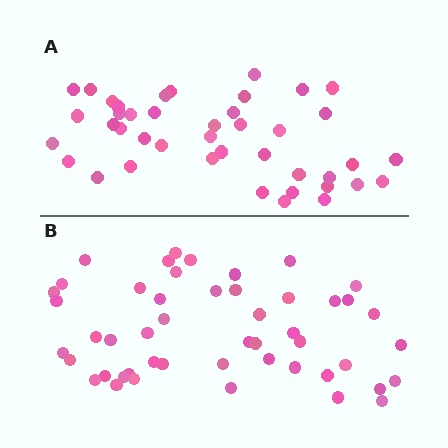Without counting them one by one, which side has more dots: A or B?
Region B (the bottom region) has more dots.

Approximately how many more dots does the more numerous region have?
Region B has roughly 8 or so more dots than region A.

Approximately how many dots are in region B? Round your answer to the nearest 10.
About 50 dots. (The exact count is 49, which rounds to 50.)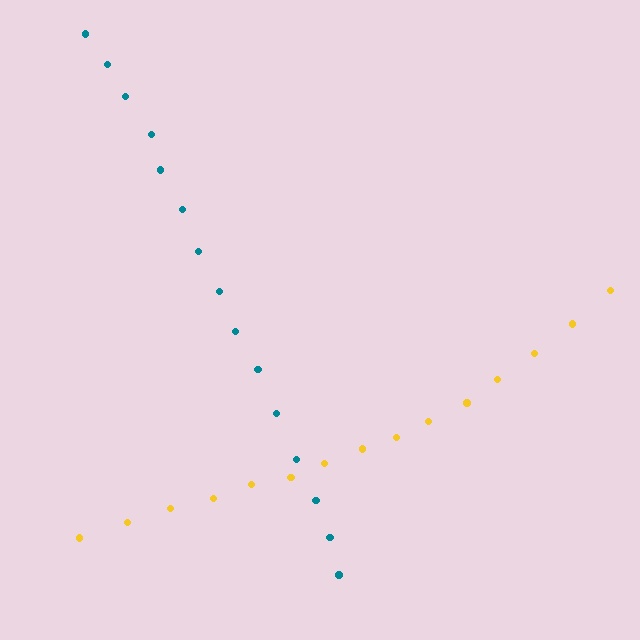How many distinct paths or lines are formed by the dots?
There are 2 distinct paths.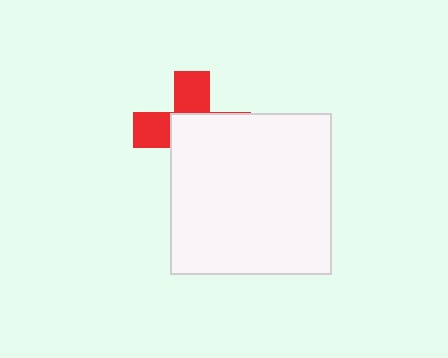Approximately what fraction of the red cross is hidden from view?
Roughly 60% of the red cross is hidden behind the white square.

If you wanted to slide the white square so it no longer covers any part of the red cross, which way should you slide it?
Slide it toward the lower-right — that is the most direct way to separate the two shapes.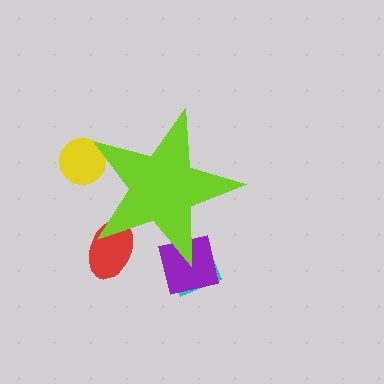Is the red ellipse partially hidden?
Yes, the red ellipse is partially hidden behind the lime star.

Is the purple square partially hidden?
Yes, the purple square is partially hidden behind the lime star.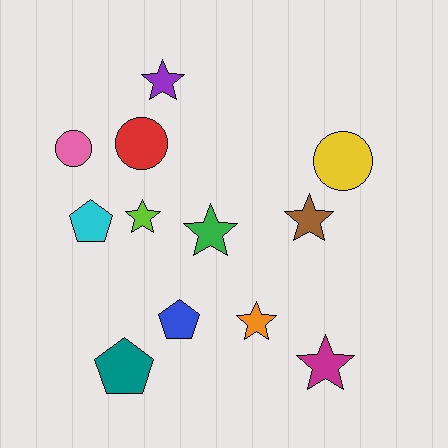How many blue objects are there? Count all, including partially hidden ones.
There is 1 blue object.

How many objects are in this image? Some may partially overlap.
There are 12 objects.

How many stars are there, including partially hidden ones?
There are 6 stars.